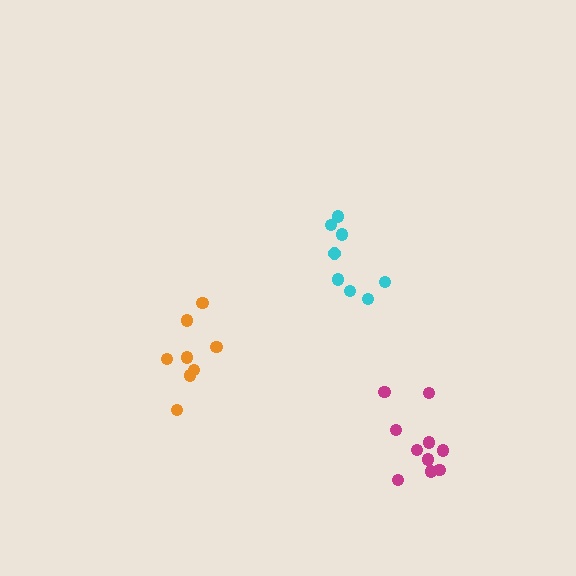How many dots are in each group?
Group 1: 10 dots, Group 2: 8 dots, Group 3: 8 dots (26 total).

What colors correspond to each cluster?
The clusters are colored: magenta, orange, cyan.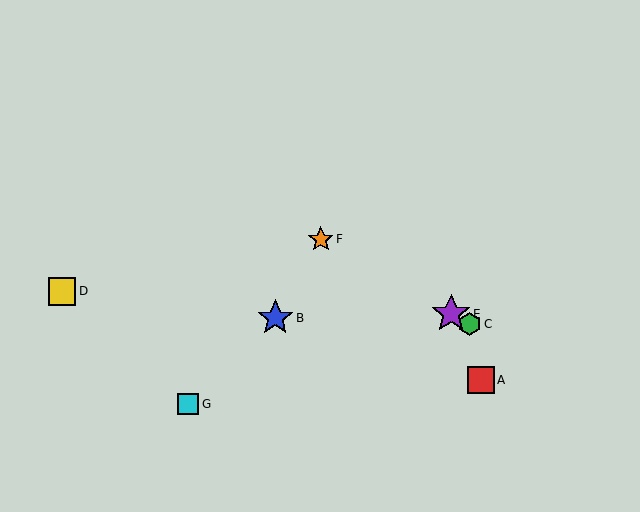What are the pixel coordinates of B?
Object B is at (275, 318).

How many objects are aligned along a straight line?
3 objects (C, E, F) are aligned along a straight line.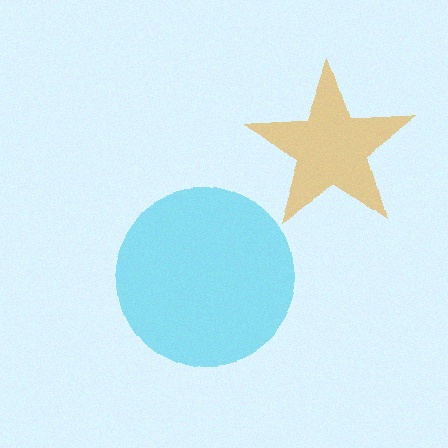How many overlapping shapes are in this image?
There are 2 overlapping shapes in the image.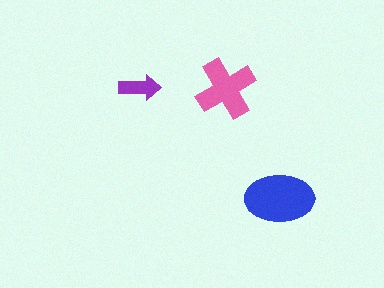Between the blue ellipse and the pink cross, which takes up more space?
The blue ellipse.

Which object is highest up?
The purple arrow is topmost.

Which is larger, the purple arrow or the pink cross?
The pink cross.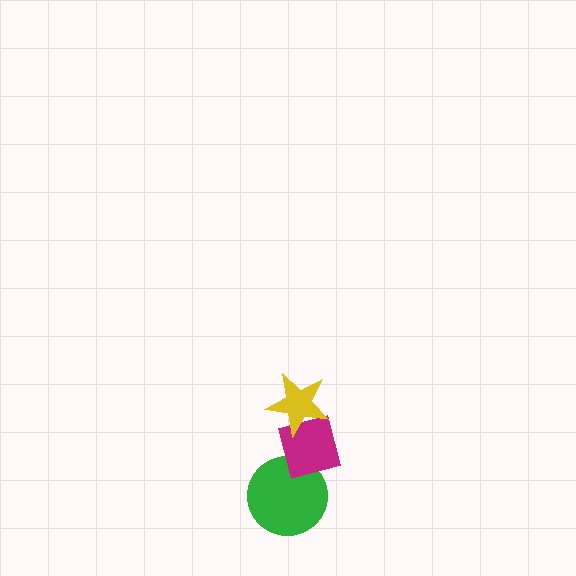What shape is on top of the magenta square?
The yellow star is on top of the magenta square.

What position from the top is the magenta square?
The magenta square is 2nd from the top.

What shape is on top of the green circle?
The magenta square is on top of the green circle.